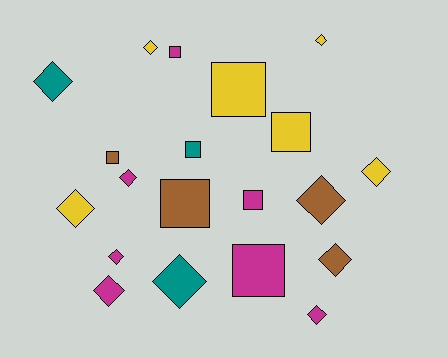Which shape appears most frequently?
Diamond, with 12 objects.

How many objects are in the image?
There are 20 objects.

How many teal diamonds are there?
There are 2 teal diamonds.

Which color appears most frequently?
Magenta, with 7 objects.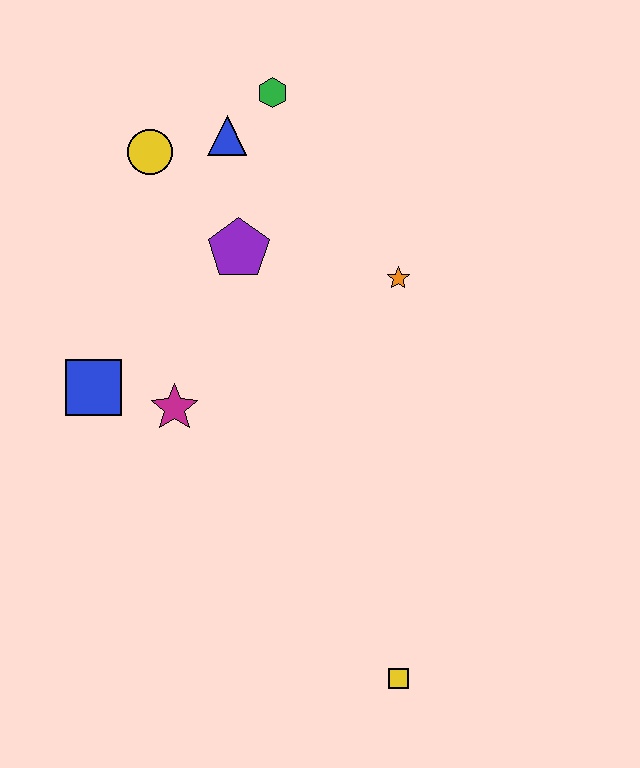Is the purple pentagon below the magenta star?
No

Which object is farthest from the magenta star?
The yellow square is farthest from the magenta star.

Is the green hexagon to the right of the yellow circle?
Yes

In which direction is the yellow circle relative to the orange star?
The yellow circle is to the left of the orange star.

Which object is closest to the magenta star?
The blue square is closest to the magenta star.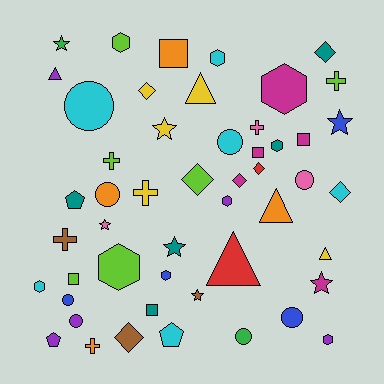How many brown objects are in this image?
There are 3 brown objects.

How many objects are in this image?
There are 50 objects.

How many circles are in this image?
There are 8 circles.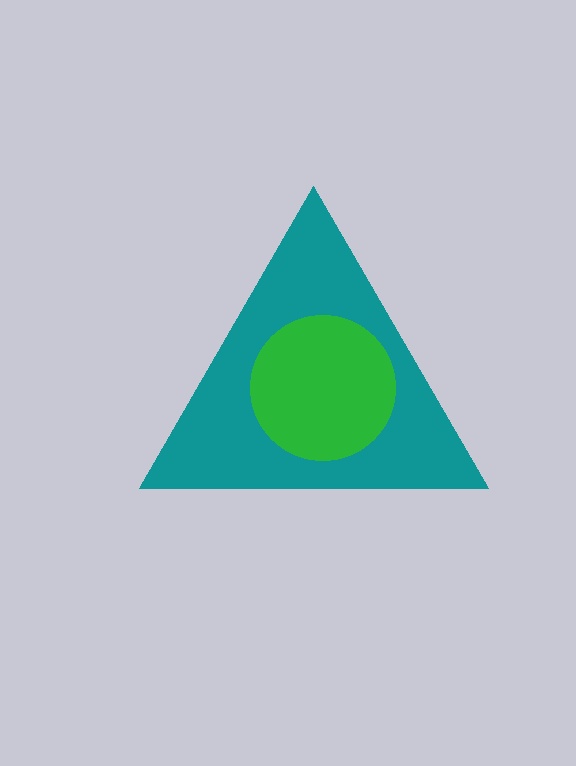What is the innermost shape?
The green circle.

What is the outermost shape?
The teal triangle.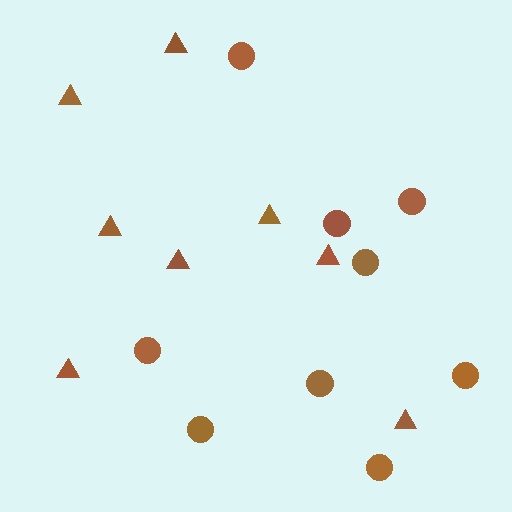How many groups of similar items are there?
There are 2 groups: one group of circles (9) and one group of triangles (8).